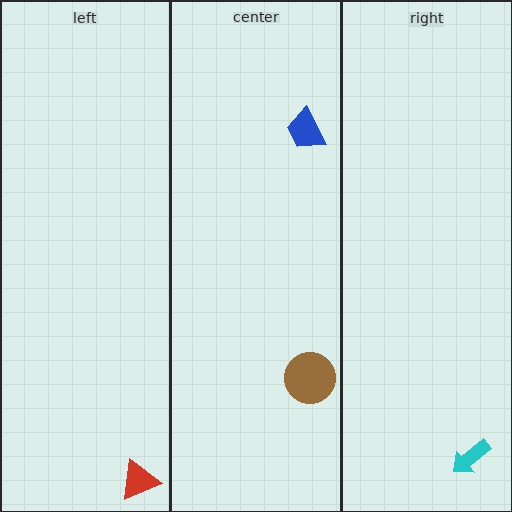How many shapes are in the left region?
1.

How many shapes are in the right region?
1.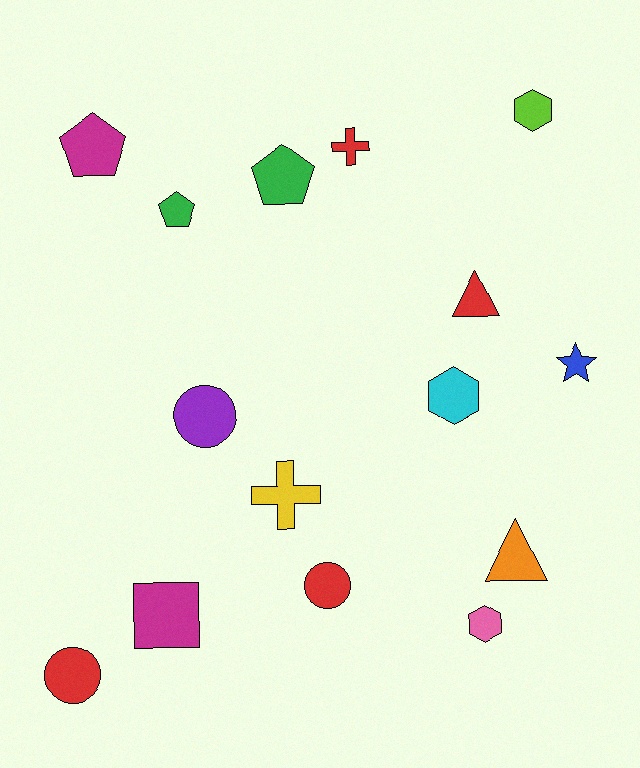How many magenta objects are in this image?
There are 2 magenta objects.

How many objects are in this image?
There are 15 objects.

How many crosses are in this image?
There are 2 crosses.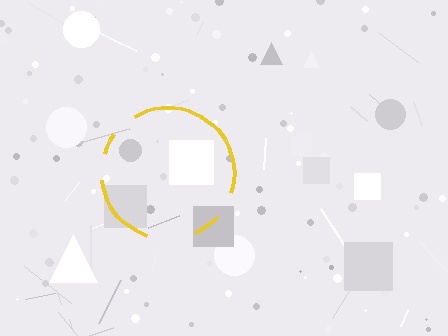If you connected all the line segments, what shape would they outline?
They would outline a circle.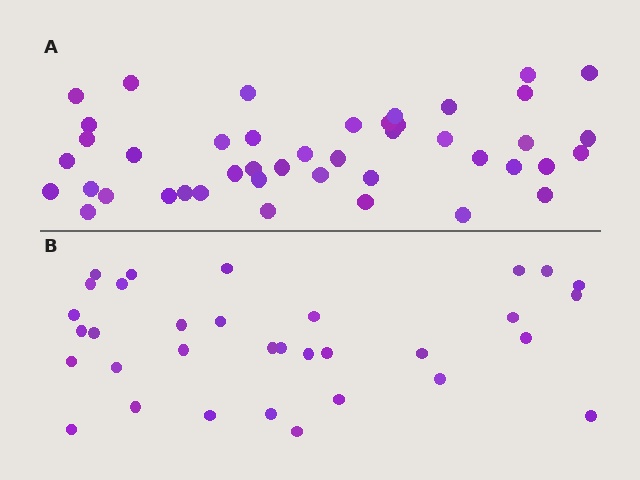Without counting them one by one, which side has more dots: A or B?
Region A (the top region) has more dots.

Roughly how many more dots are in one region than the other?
Region A has roughly 12 or so more dots than region B.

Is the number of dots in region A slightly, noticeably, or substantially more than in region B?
Region A has noticeably more, but not dramatically so. The ratio is roughly 1.3 to 1.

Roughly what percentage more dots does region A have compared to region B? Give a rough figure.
About 35% more.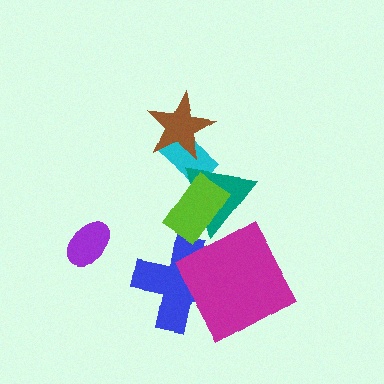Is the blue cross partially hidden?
Yes, it is partially covered by another shape.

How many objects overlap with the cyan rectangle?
2 objects overlap with the cyan rectangle.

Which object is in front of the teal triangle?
The lime rectangle is in front of the teal triangle.